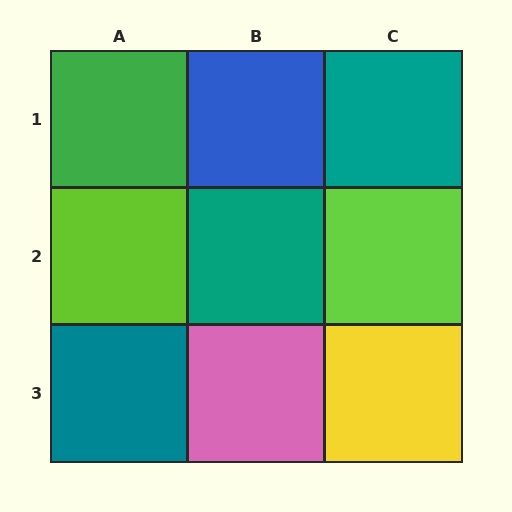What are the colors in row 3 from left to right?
Teal, pink, yellow.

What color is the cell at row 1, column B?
Blue.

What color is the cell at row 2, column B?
Teal.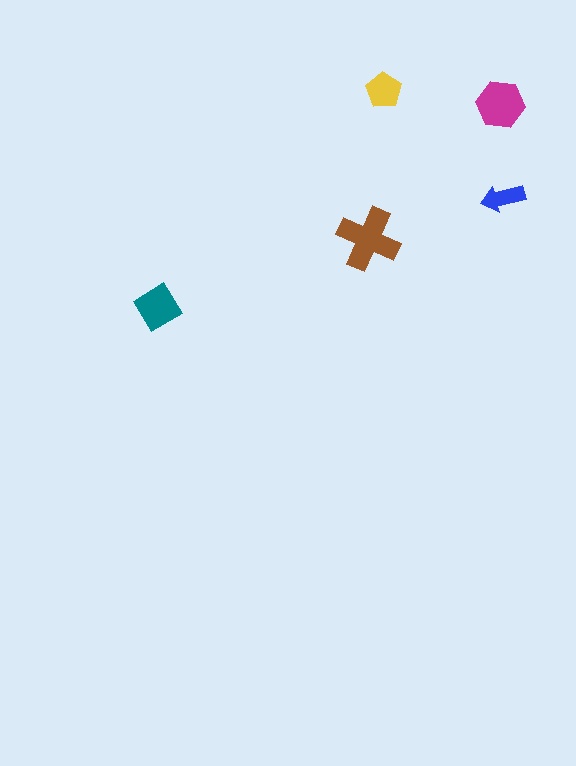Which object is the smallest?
The blue arrow.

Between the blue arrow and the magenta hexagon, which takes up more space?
The magenta hexagon.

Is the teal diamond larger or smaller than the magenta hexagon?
Smaller.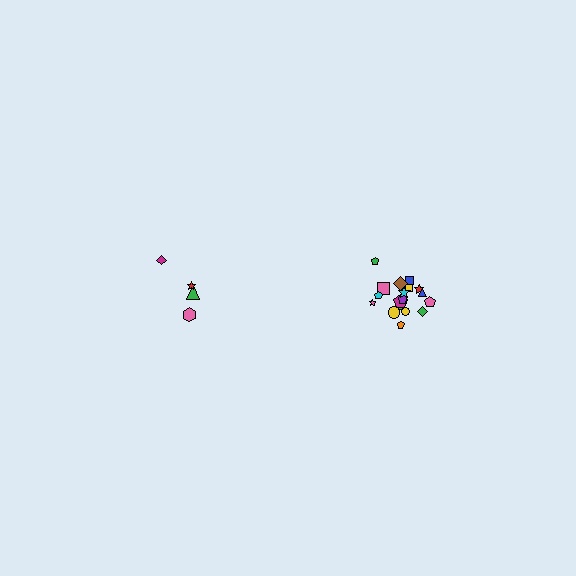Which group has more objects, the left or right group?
The right group.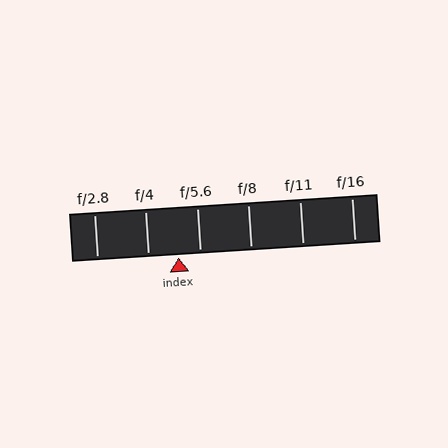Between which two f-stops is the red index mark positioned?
The index mark is between f/4 and f/5.6.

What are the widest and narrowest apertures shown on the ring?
The widest aperture shown is f/2.8 and the narrowest is f/16.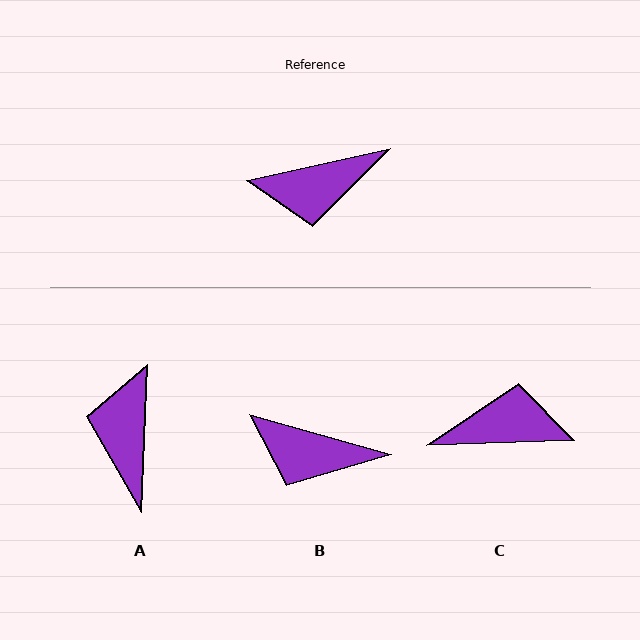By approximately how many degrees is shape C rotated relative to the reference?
Approximately 169 degrees counter-clockwise.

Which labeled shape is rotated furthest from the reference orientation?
C, about 169 degrees away.